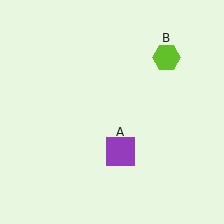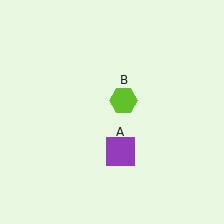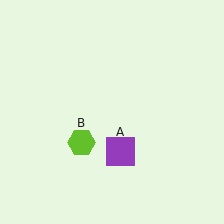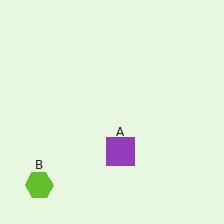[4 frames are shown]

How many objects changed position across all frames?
1 object changed position: lime hexagon (object B).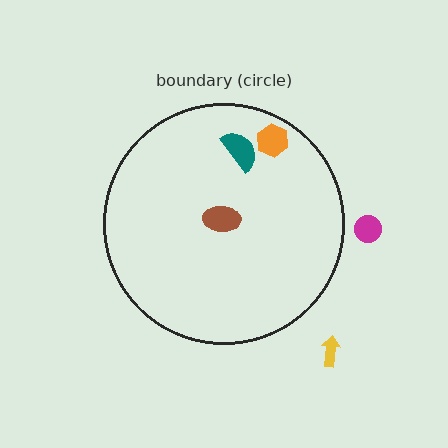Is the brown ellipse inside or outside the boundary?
Inside.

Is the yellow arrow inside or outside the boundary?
Outside.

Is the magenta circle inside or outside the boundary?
Outside.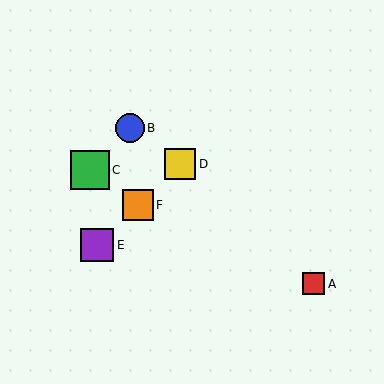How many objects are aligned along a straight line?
3 objects (D, E, F) are aligned along a straight line.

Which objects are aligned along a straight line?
Objects D, E, F are aligned along a straight line.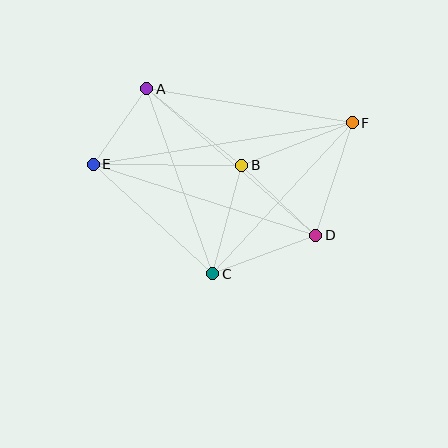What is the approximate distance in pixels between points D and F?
The distance between D and F is approximately 118 pixels.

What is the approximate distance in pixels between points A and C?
The distance between A and C is approximately 197 pixels.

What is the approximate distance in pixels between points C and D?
The distance between C and D is approximately 110 pixels.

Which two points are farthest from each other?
Points E and F are farthest from each other.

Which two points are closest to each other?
Points A and E are closest to each other.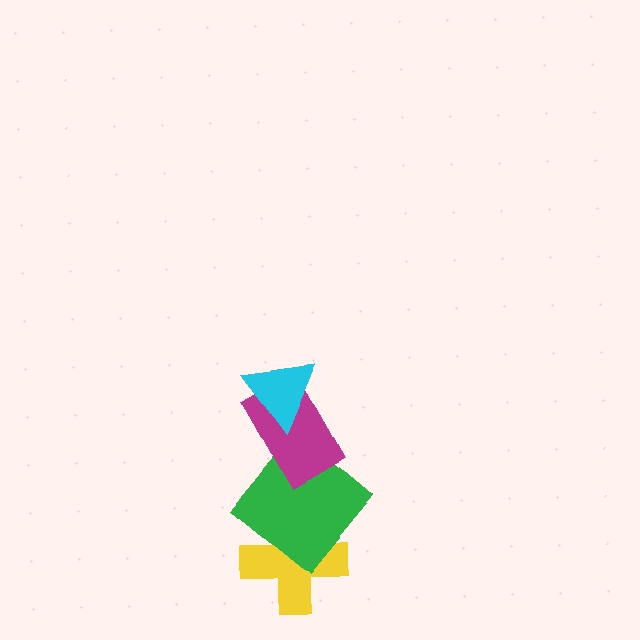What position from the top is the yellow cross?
The yellow cross is 4th from the top.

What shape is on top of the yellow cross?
The green diamond is on top of the yellow cross.